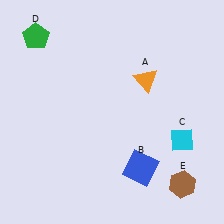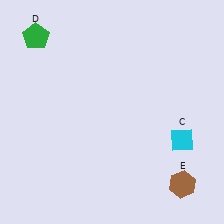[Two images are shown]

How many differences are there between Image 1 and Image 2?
There are 2 differences between the two images.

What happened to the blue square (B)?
The blue square (B) was removed in Image 2. It was in the bottom-right area of Image 1.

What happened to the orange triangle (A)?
The orange triangle (A) was removed in Image 2. It was in the top-right area of Image 1.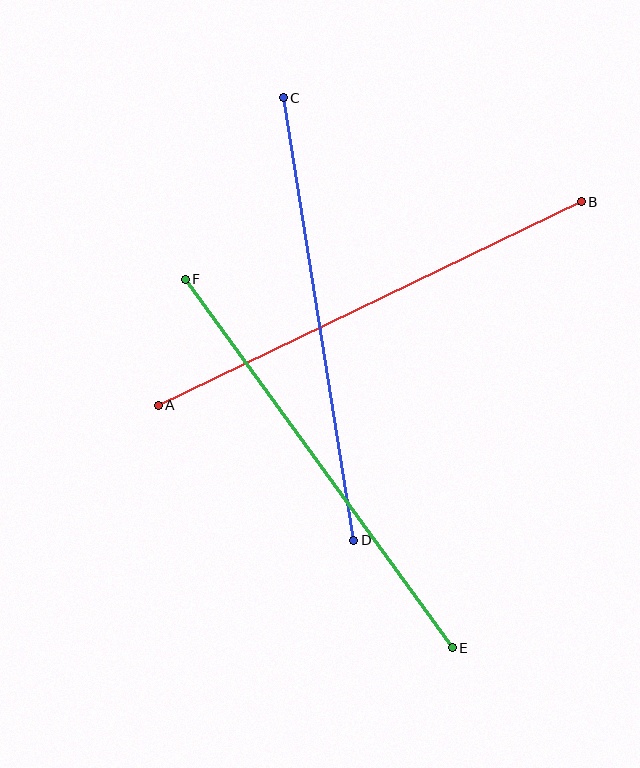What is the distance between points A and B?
The distance is approximately 470 pixels.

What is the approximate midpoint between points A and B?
The midpoint is at approximately (370, 304) pixels.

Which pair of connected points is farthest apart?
Points A and B are farthest apart.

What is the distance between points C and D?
The distance is approximately 448 pixels.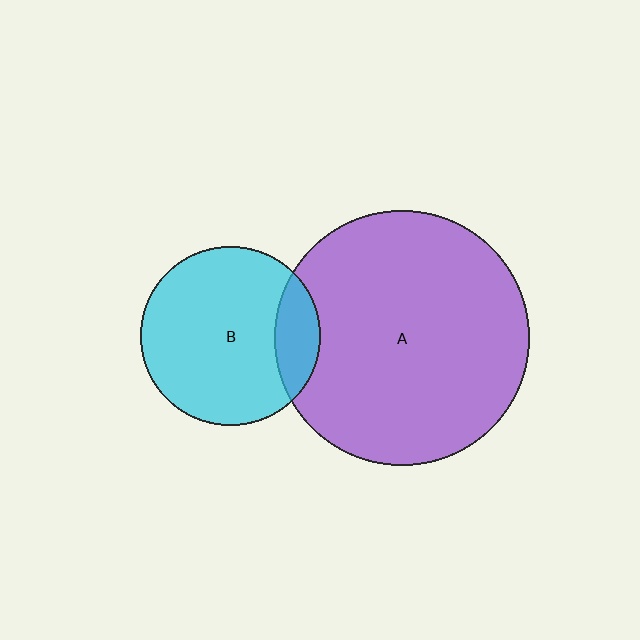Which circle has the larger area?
Circle A (purple).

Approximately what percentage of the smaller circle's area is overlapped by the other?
Approximately 15%.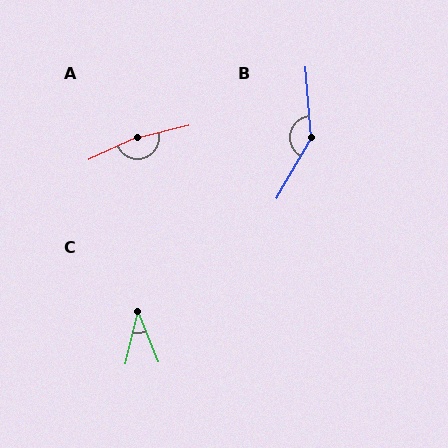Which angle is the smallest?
C, at approximately 36 degrees.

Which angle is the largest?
A, at approximately 168 degrees.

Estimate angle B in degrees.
Approximately 146 degrees.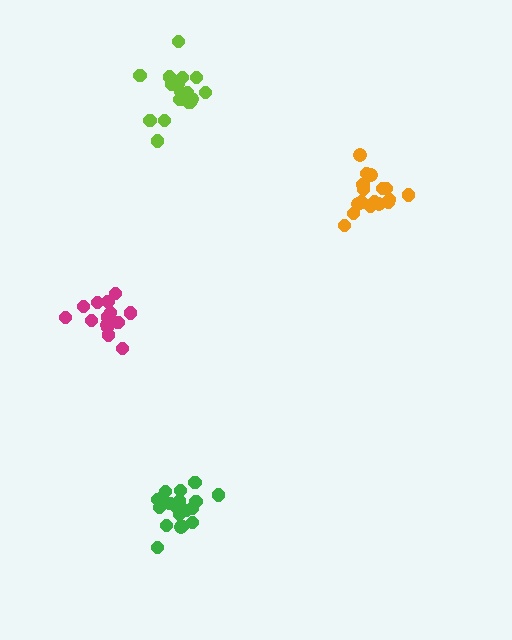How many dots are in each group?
Group 1: 14 dots, Group 2: 18 dots, Group 3: 19 dots, Group 4: 20 dots (71 total).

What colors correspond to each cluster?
The clusters are colored: magenta, orange, green, lime.